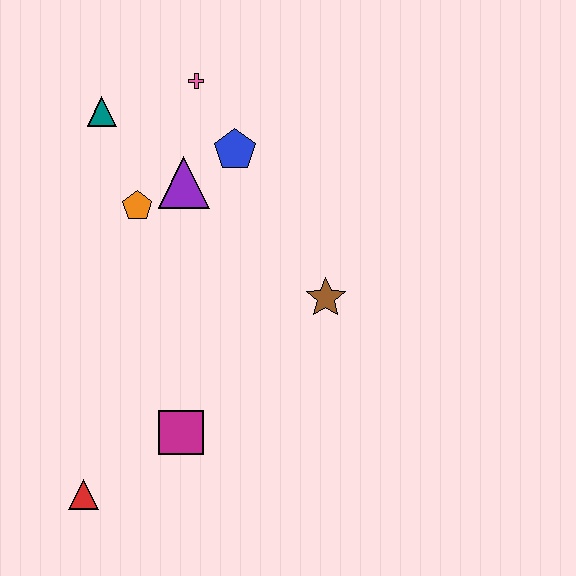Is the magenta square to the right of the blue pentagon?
No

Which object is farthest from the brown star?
The red triangle is farthest from the brown star.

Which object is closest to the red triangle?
The magenta square is closest to the red triangle.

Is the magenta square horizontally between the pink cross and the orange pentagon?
Yes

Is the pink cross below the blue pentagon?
No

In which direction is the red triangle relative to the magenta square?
The red triangle is to the left of the magenta square.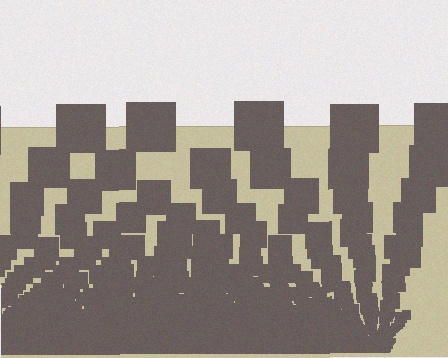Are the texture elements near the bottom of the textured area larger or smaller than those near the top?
Smaller. The gradient is inverted — elements near the bottom are smaller and denser.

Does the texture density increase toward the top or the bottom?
Density increases toward the bottom.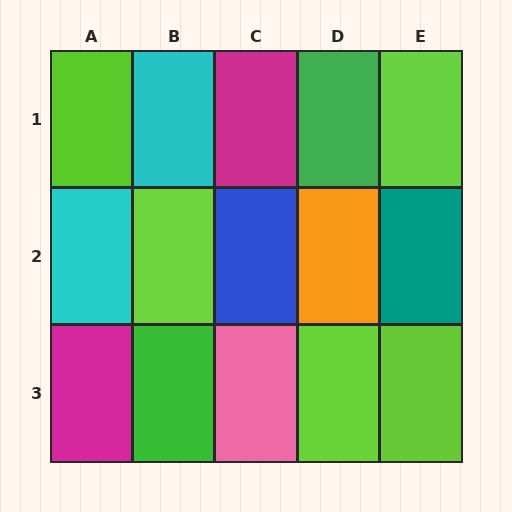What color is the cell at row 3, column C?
Pink.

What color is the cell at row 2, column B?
Lime.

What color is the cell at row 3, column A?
Magenta.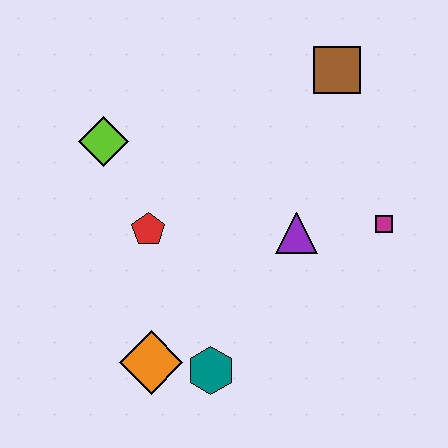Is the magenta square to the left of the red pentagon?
No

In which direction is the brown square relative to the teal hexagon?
The brown square is above the teal hexagon.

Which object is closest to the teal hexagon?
The orange diamond is closest to the teal hexagon.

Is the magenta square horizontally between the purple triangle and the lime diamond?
No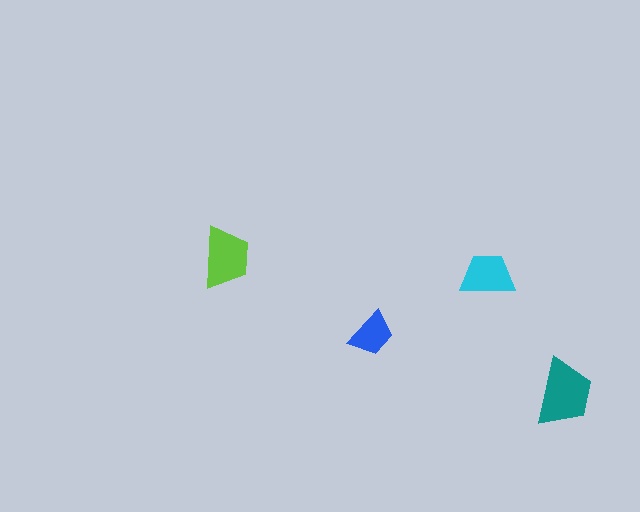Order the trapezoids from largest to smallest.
the teal one, the lime one, the cyan one, the blue one.